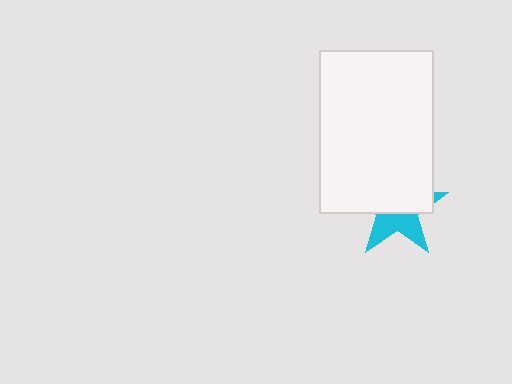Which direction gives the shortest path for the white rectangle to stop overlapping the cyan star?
Moving up gives the shortest separation.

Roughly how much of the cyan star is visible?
A small part of it is visible (roughly 42%).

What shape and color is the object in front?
The object in front is a white rectangle.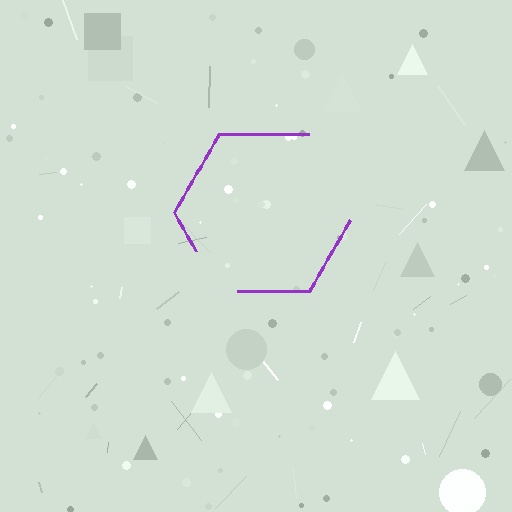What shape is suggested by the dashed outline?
The dashed outline suggests a hexagon.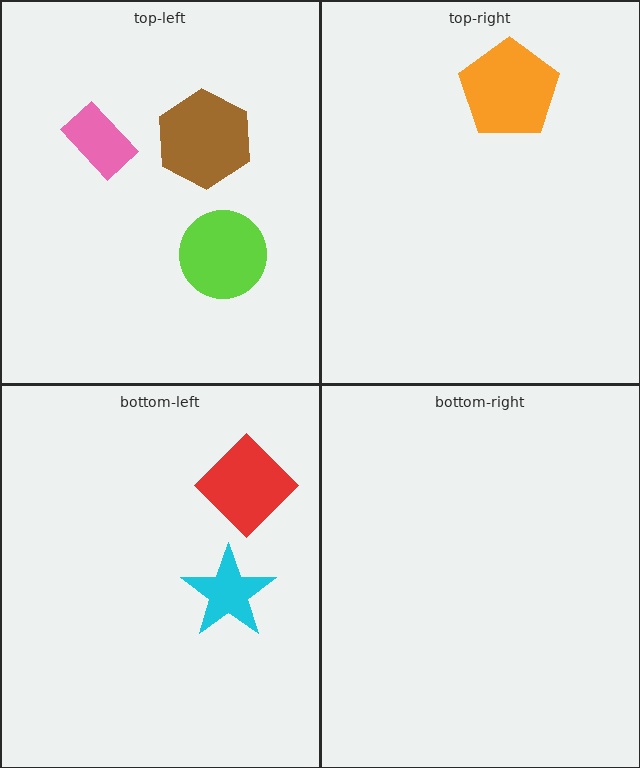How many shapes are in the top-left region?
3.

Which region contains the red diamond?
The bottom-left region.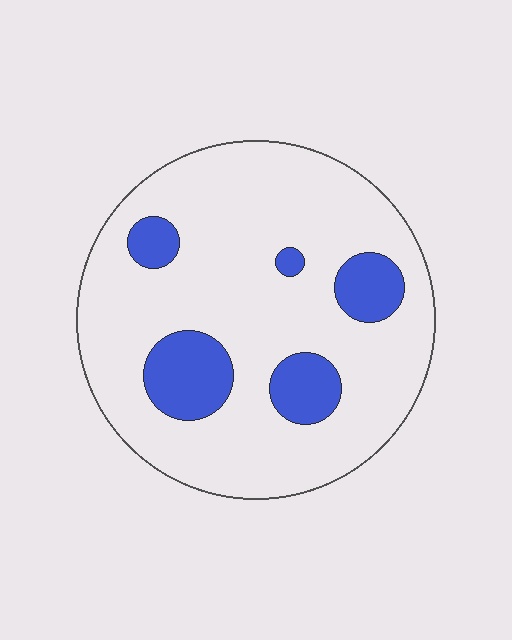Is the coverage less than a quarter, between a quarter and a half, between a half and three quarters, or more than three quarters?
Less than a quarter.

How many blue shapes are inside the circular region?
5.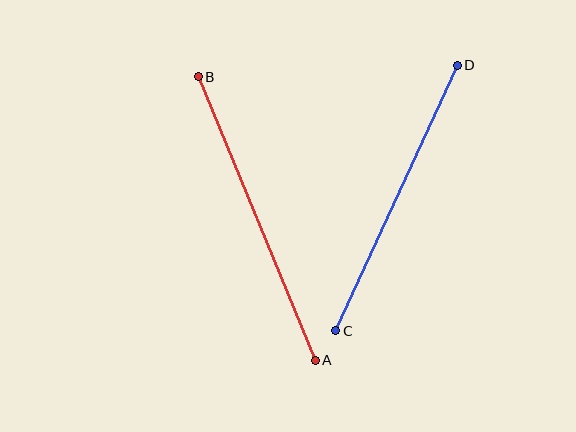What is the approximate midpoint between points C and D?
The midpoint is at approximately (397, 198) pixels.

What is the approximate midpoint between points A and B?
The midpoint is at approximately (257, 219) pixels.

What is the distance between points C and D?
The distance is approximately 292 pixels.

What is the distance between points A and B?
The distance is approximately 307 pixels.